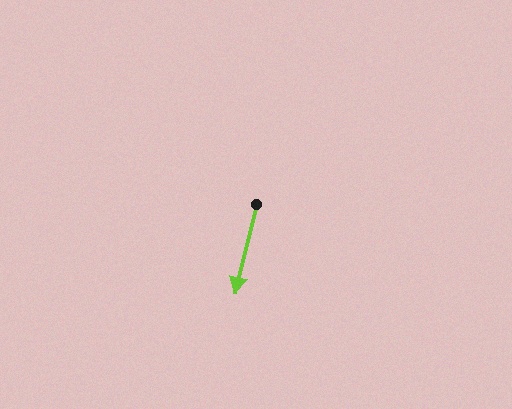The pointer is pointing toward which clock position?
Roughly 6 o'clock.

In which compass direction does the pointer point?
South.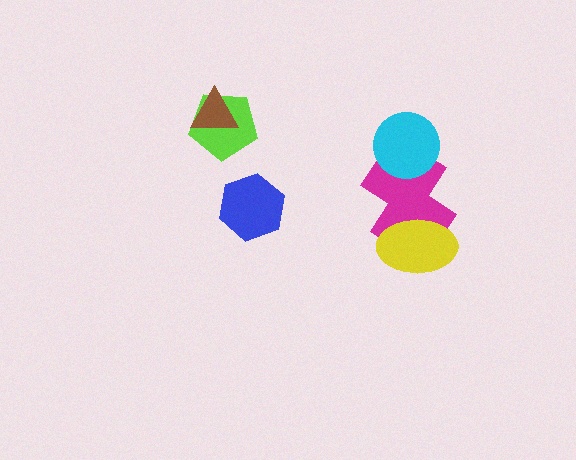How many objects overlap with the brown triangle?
1 object overlaps with the brown triangle.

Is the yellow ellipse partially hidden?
No, no other shape covers it.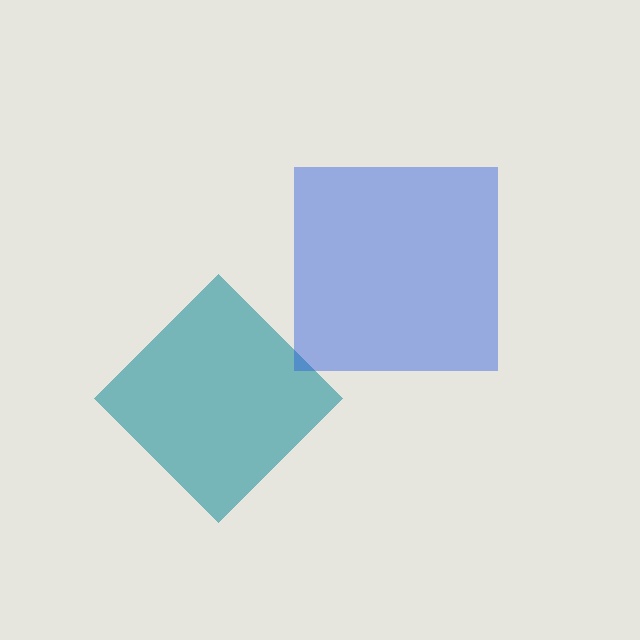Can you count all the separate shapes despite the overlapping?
Yes, there are 2 separate shapes.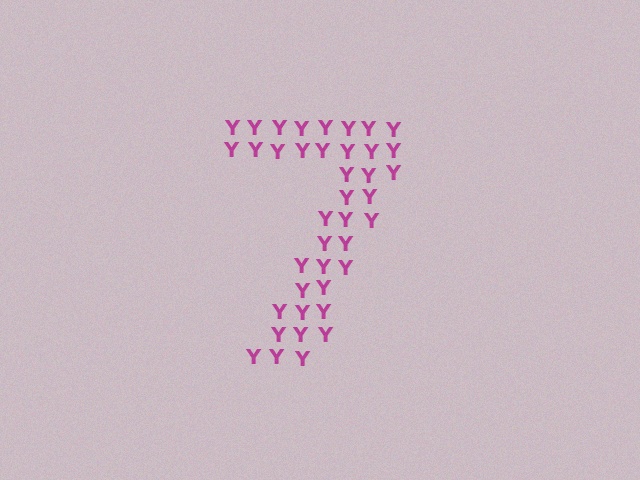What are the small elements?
The small elements are letter Y's.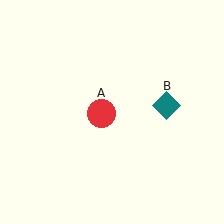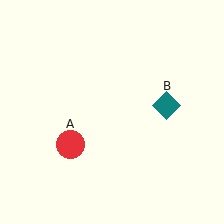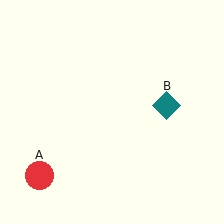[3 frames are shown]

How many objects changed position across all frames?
1 object changed position: red circle (object A).